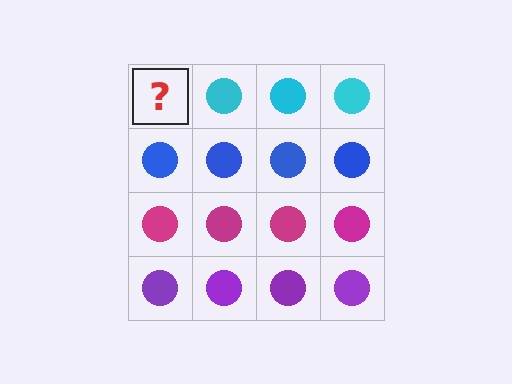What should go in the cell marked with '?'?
The missing cell should contain a cyan circle.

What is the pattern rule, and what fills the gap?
The rule is that each row has a consistent color. The gap should be filled with a cyan circle.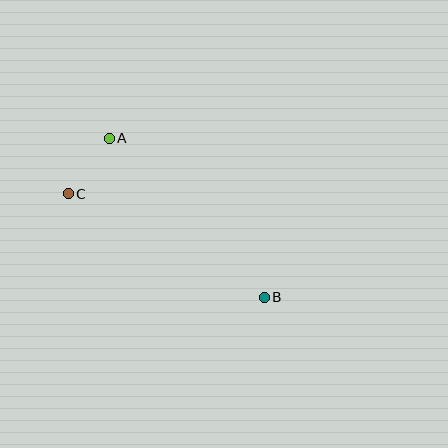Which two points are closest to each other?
Points A and C are closest to each other.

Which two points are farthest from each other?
Points A and B are farthest from each other.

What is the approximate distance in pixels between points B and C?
The distance between B and C is approximately 222 pixels.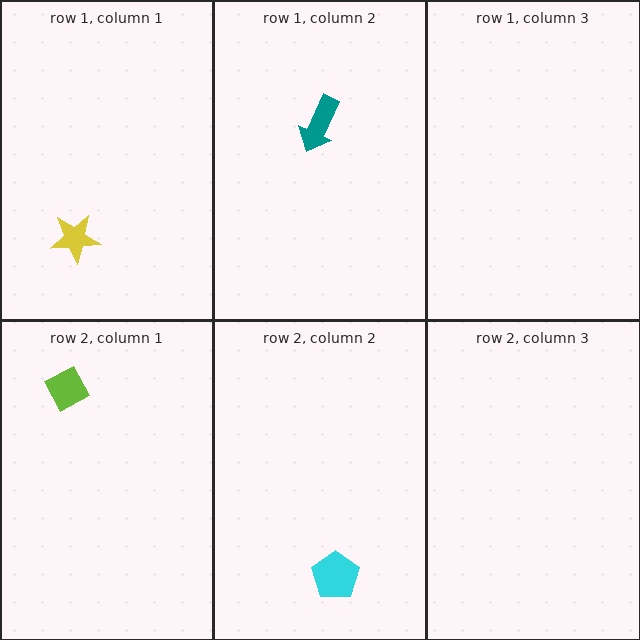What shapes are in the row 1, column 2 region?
The teal arrow.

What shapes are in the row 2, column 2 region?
The cyan pentagon.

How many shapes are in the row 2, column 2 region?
1.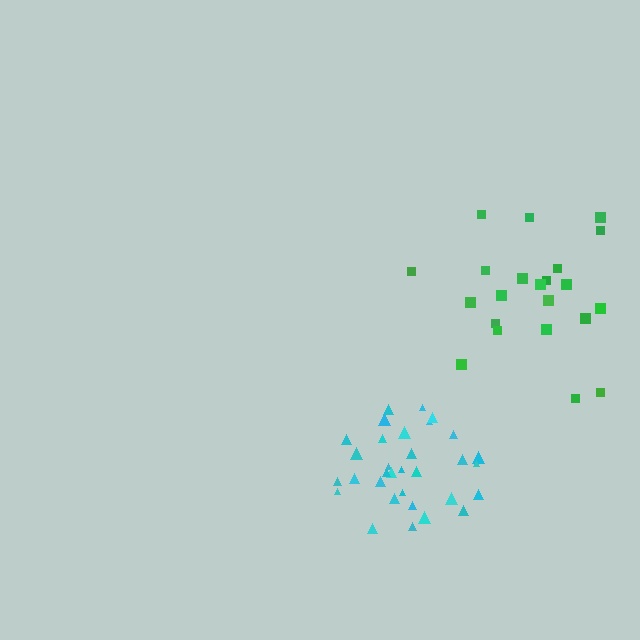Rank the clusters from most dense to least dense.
cyan, green.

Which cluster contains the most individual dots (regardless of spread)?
Cyan (32).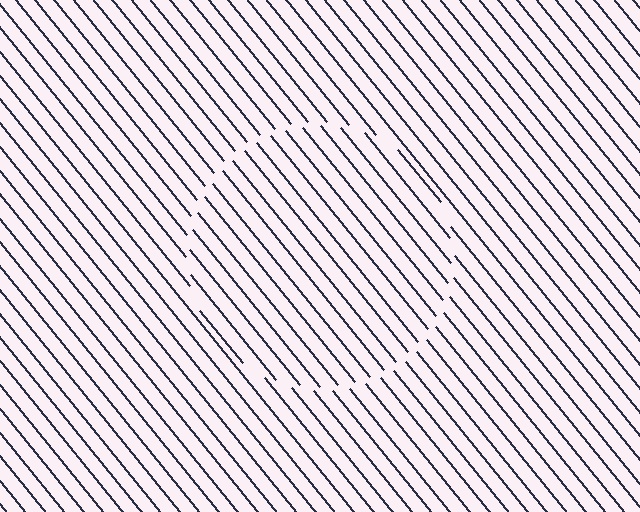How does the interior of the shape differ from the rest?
The interior of the shape contains the same grating, shifted by half a period — the contour is defined by the phase discontinuity where line-ends from the inner and outer gratings abut.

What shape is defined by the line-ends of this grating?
An illusory circle. The interior of the shape contains the same grating, shifted by half a period — the contour is defined by the phase discontinuity where line-ends from the inner and outer gratings abut.